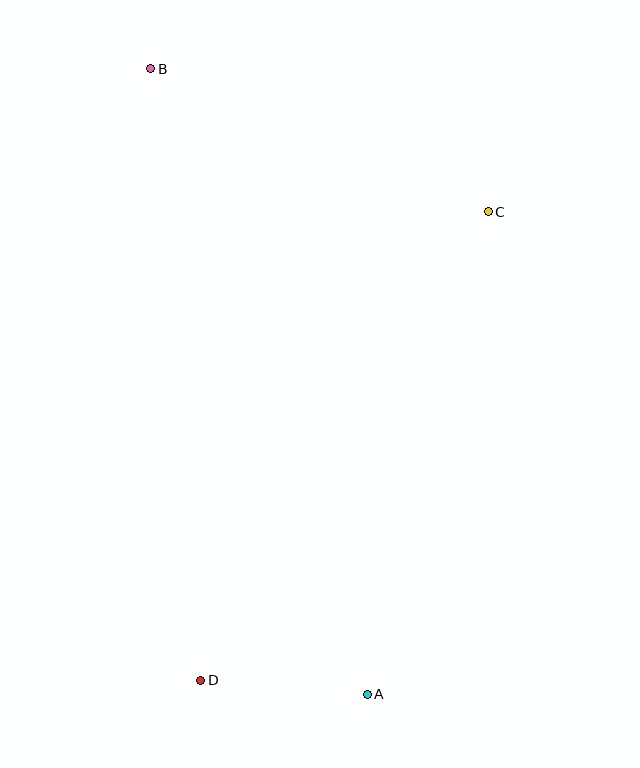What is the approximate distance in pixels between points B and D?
The distance between B and D is approximately 614 pixels.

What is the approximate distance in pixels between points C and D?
The distance between C and D is approximately 549 pixels.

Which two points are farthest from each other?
Points A and B are farthest from each other.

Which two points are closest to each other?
Points A and D are closest to each other.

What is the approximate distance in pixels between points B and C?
The distance between B and C is approximately 367 pixels.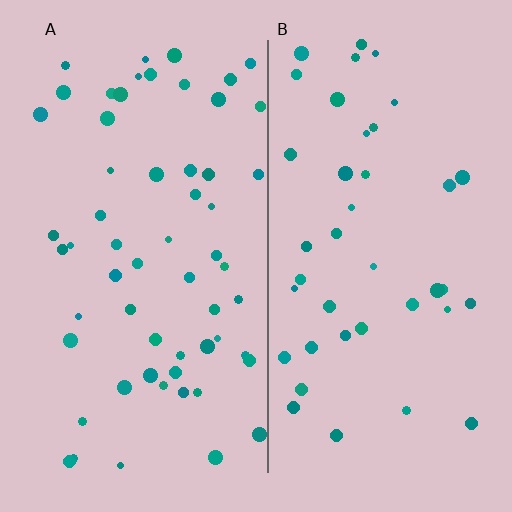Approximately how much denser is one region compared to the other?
Approximately 1.4× — region A over region B.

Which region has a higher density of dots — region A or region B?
A (the left).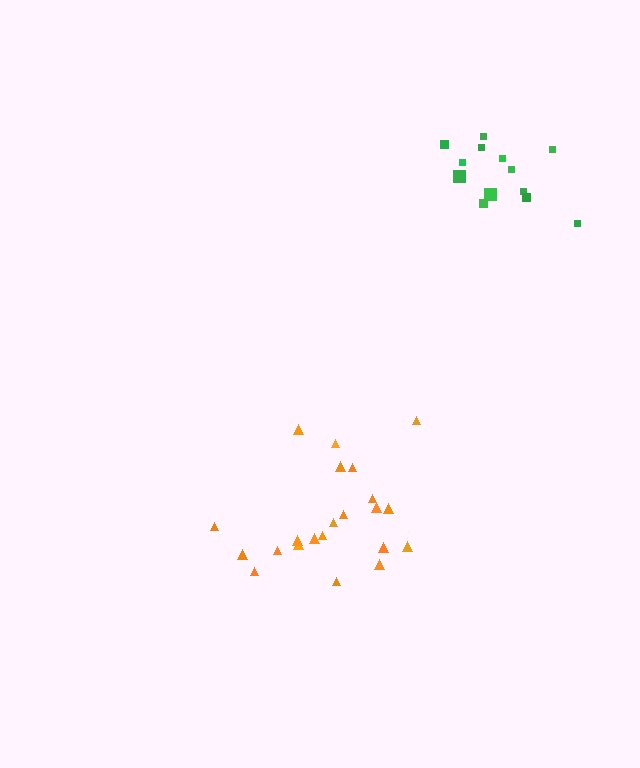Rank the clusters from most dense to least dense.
green, orange.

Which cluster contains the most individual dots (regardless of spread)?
Orange (22).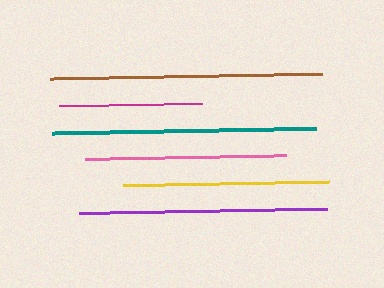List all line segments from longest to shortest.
From longest to shortest: brown, teal, purple, yellow, pink, magenta.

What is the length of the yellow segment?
The yellow segment is approximately 205 pixels long.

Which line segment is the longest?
The brown line is the longest at approximately 272 pixels.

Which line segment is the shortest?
The magenta line is the shortest at approximately 143 pixels.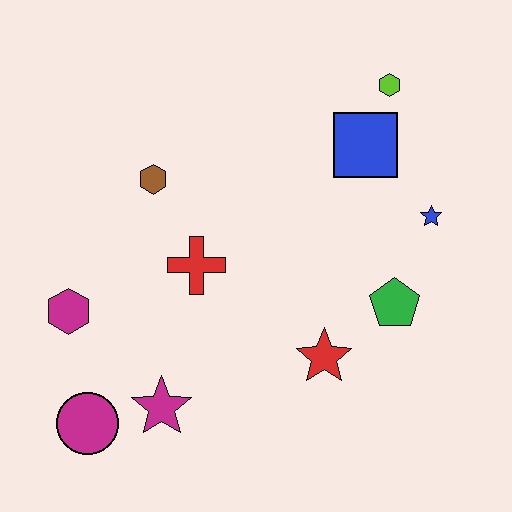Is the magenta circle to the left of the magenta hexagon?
No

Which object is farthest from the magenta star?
The lime hexagon is farthest from the magenta star.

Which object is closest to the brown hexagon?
The red cross is closest to the brown hexagon.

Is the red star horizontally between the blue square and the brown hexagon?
Yes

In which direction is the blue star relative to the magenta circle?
The blue star is to the right of the magenta circle.